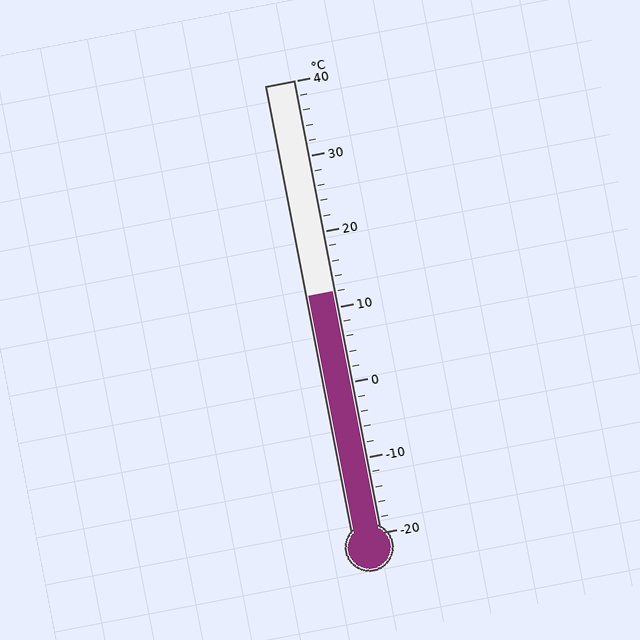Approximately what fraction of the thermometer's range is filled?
The thermometer is filled to approximately 55% of its range.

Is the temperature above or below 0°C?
The temperature is above 0°C.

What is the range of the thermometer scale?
The thermometer scale ranges from -20°C to 40°C.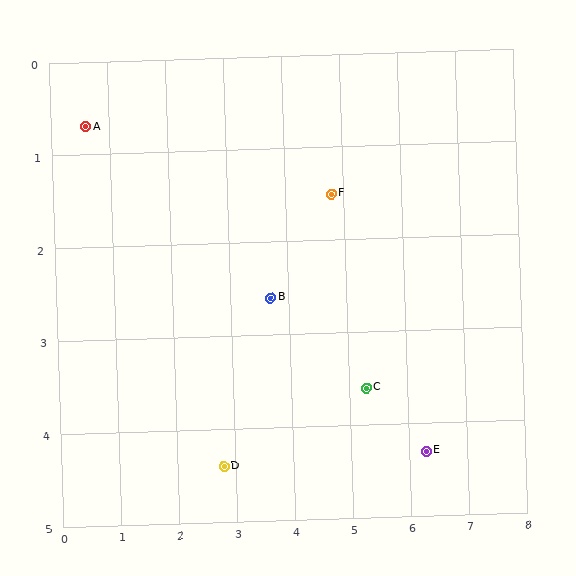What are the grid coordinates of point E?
Point E is at approximately (6.3, 4.3).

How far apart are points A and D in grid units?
Points A and D are about 4.3 grid units apart.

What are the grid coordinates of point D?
Point D is at approximately (2.8, 4.4).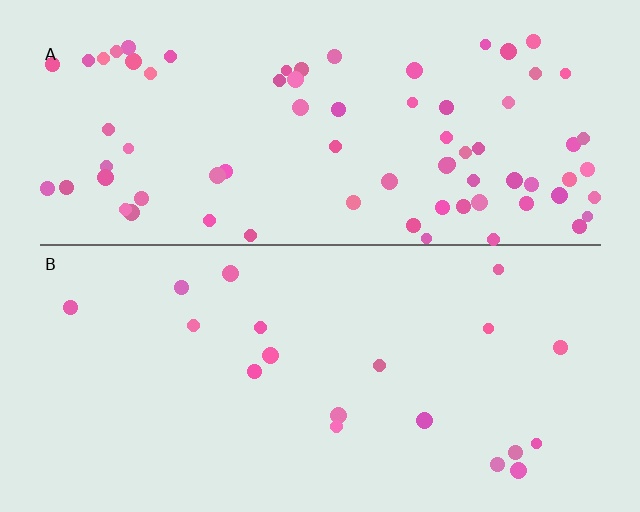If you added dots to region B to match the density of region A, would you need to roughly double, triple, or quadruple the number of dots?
Approximately quadruple.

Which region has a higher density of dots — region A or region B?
A (the top).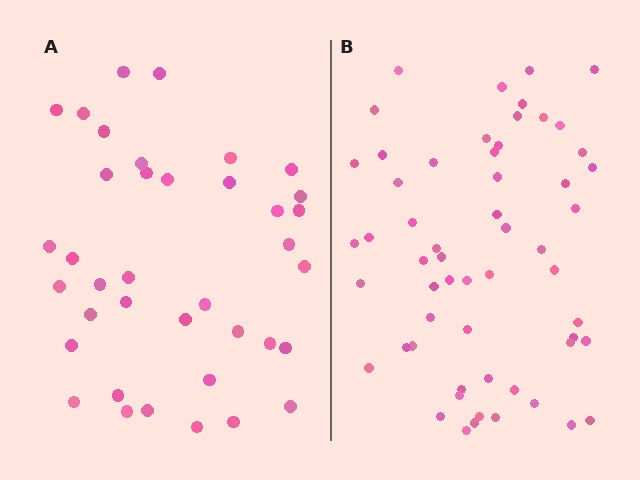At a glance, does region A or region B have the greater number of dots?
Region B (the right region) has more dots.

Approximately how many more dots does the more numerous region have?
Region B has approximately 20 more dots than region A.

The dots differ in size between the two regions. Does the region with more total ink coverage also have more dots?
No. Region A has more total ink coverage because its dots are larger, but region B actually contains more individual dots. Total area can be misleading — the number of items is what matters here.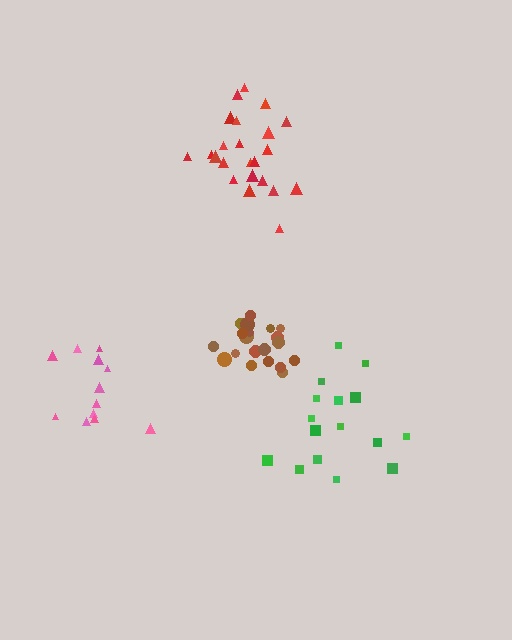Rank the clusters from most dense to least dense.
brown, red, pink, green.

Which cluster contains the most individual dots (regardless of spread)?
Red (23).